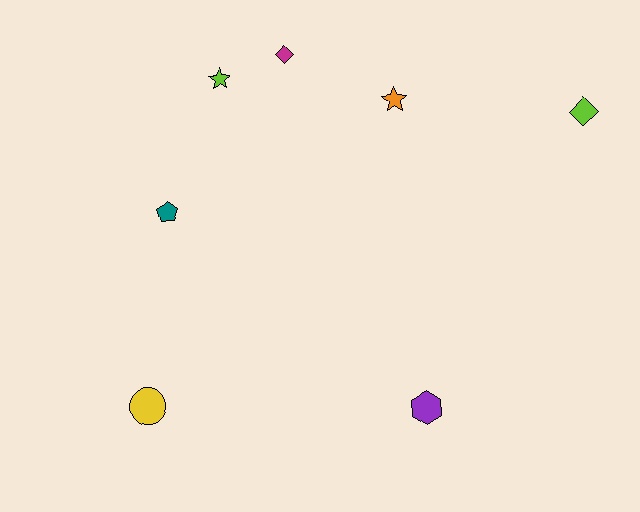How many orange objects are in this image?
There is 1 orange object.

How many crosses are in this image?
There are no crosses.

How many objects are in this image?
There are 7 objects.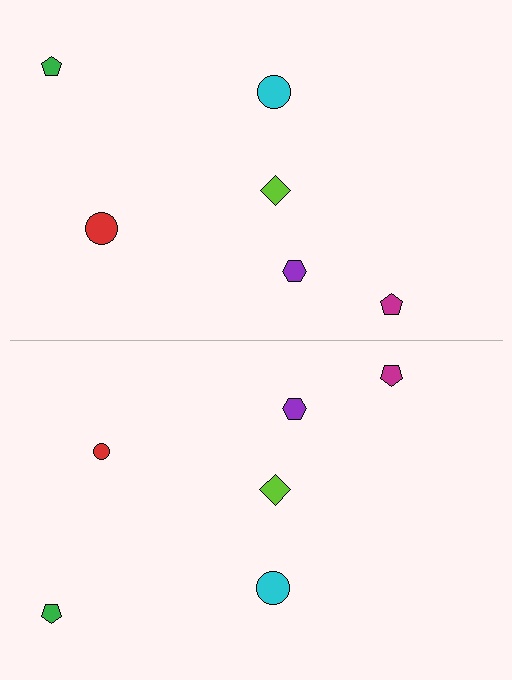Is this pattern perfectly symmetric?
No, the pattern is not perfectly symmetric. The red circle on the bottom side has a different size than its mirror counterpart.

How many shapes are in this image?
There are 12 shapes in this image.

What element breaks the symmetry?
The red circle on the bottom side has a different size than its mirror counterpart.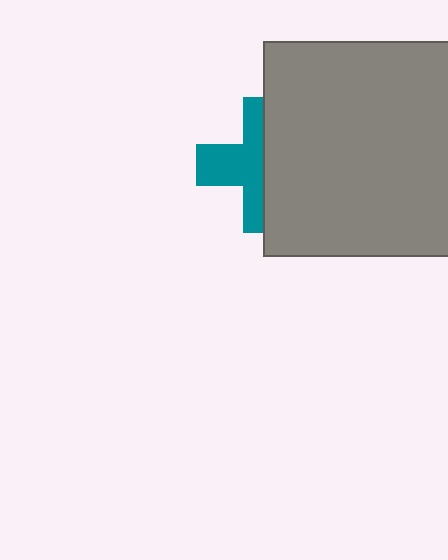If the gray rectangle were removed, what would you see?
You would see the complete teal cross.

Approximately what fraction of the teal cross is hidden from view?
Roughly 51% of the teal cross is hidden behind the gray rectangle.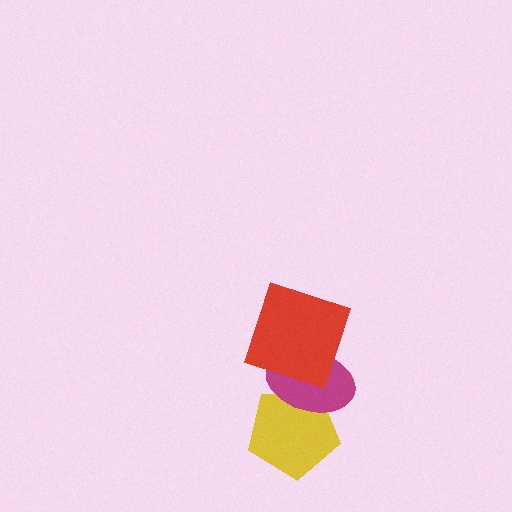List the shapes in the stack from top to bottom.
From top to bottom: the red square, the magenta ellipse, the yellow pentagon.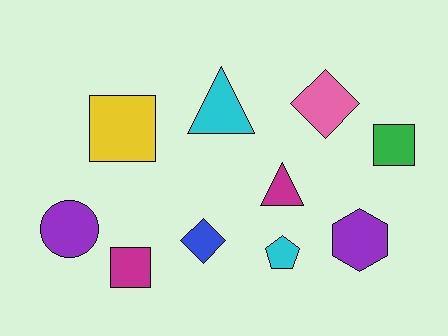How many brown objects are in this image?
There are no brown objects.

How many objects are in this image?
There are 10 objects.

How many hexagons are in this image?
There is 1 hexagon.